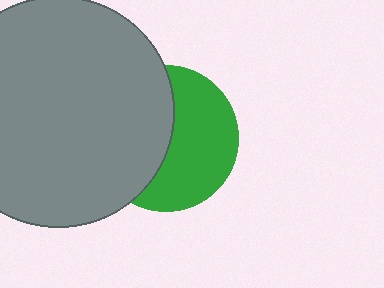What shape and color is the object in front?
The object in front is a gray circle.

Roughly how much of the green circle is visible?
About half of it is visible (roughly 52%).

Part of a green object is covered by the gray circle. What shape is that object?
It is a circle.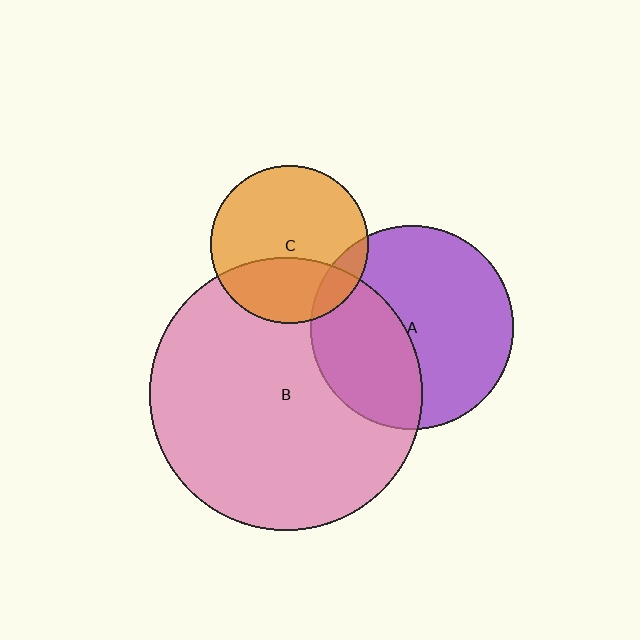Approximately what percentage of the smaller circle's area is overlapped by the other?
Approximately 40%.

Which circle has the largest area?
Circle B (pink).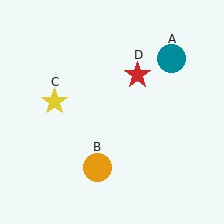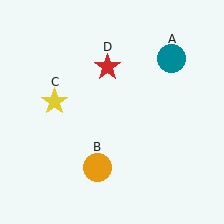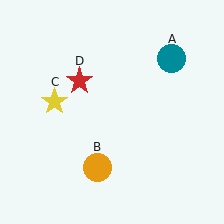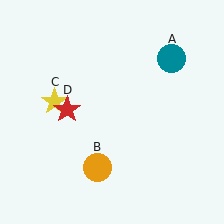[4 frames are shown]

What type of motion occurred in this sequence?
The red star (object D) rotated counterclockwise around the center of the scene.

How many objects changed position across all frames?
1 object changed position: red star (object D).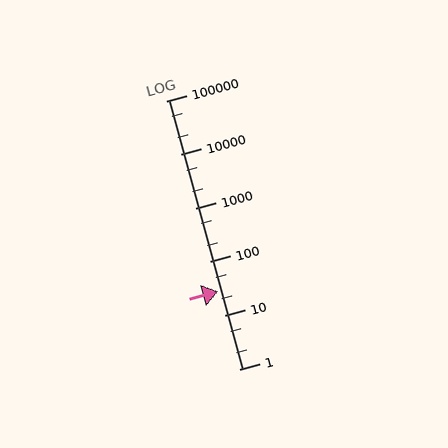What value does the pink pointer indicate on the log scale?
The pointer indicates approximately 28.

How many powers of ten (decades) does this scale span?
The scale spans 5 decades, from 1 to 100000.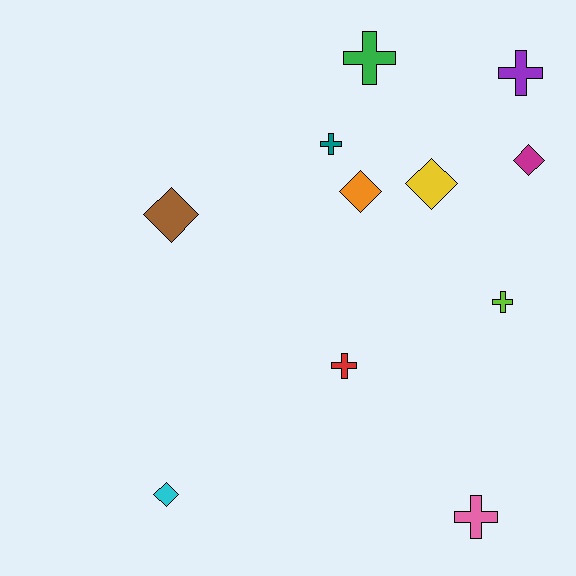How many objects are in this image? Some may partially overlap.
There are 11 objects.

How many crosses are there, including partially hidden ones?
There are 6 crosses.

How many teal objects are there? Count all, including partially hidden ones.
There is 1 teal object.